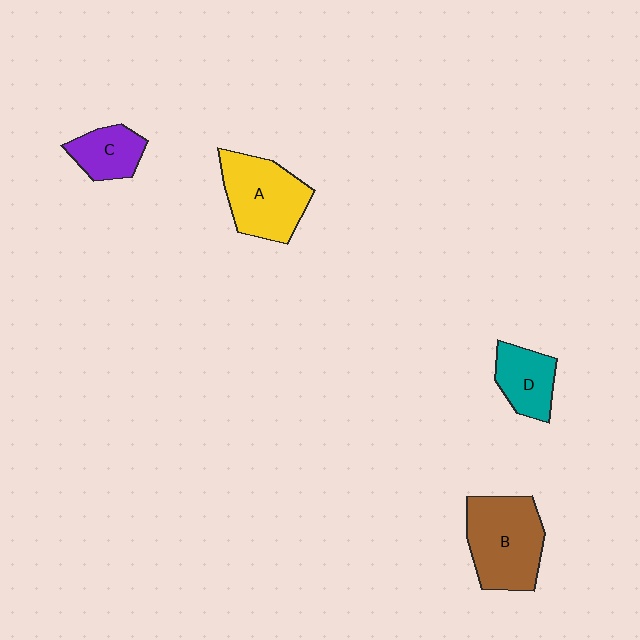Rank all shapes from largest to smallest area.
From largest to smallest: B (brown), A (yellow), D (teal), C (purple).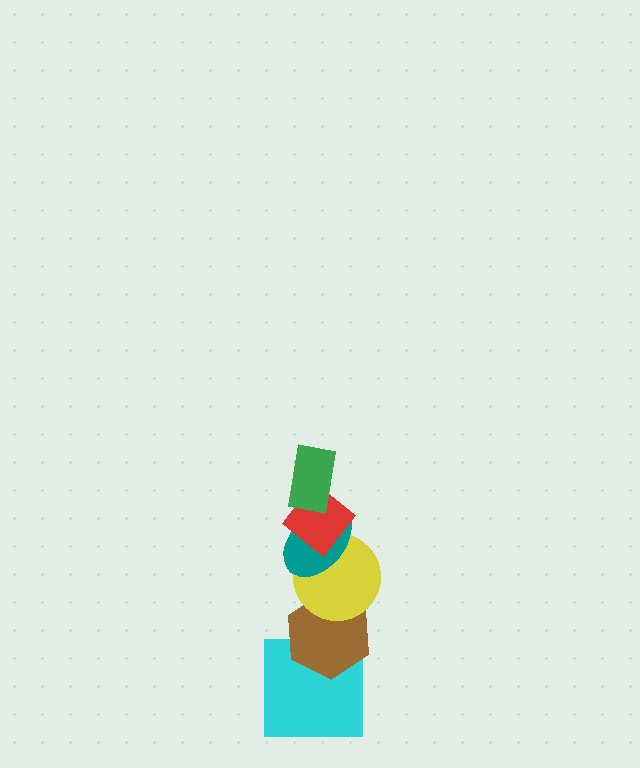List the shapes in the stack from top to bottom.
From top to bottom: the green rectangle, the red diamond, the teal ellipse, the yellow circle, the brown hexagon, the cyan square.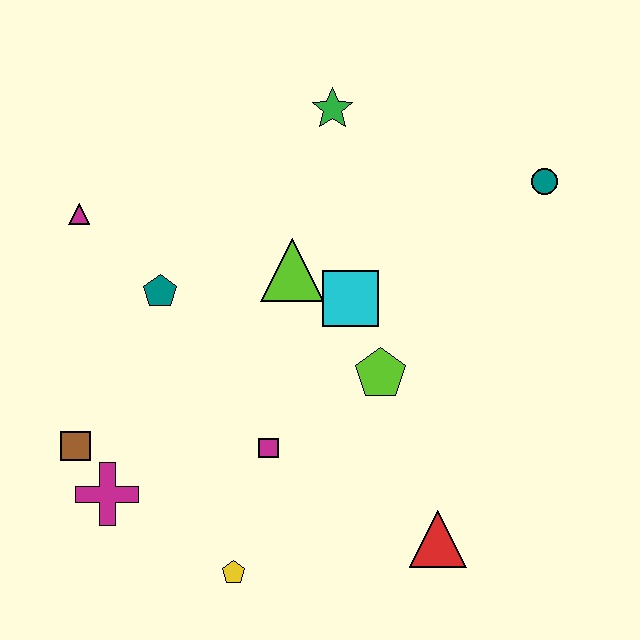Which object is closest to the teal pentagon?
The magenta triangle is closest to the teal pentagon.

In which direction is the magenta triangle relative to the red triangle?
The magenta triangle is to the left of the red triangle.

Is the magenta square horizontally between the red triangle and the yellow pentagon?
Yes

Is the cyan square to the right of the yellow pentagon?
Yes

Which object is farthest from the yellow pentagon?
The teal circle is farthest from the yellow pentagon.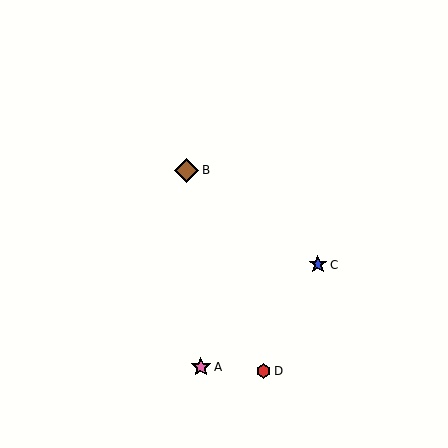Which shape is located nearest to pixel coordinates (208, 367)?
The pink star (labeled A) at (201, 367) is nearest to that location.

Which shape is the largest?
The brown diamond (labeled B) is the largest.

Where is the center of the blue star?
The center of the blue star is at (318, 265).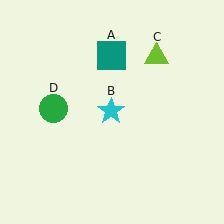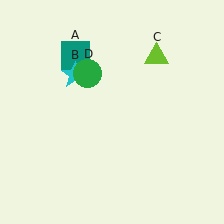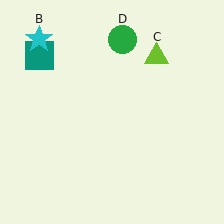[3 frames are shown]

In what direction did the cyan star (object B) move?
The cyan star (object B) moved up and to the left.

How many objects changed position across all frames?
3 objects changed position: teal square (object A), cyan star (object B), green circle (object D).